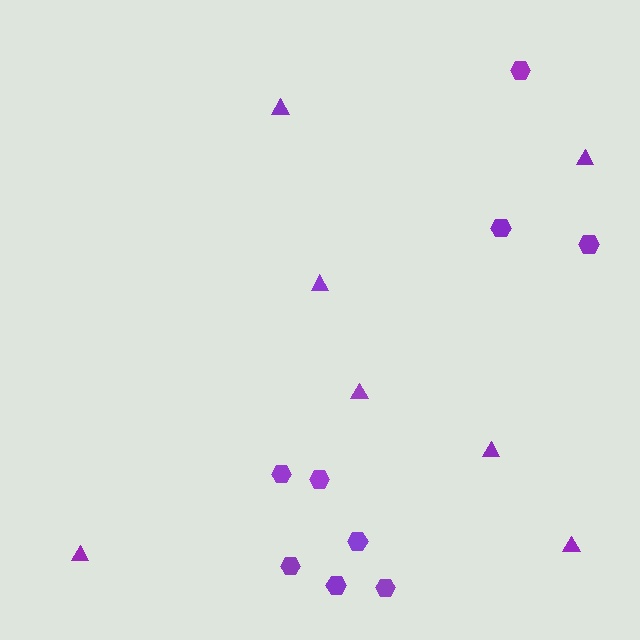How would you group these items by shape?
There are 2 groups: one group of triangles (7) and one group of hexagons (9).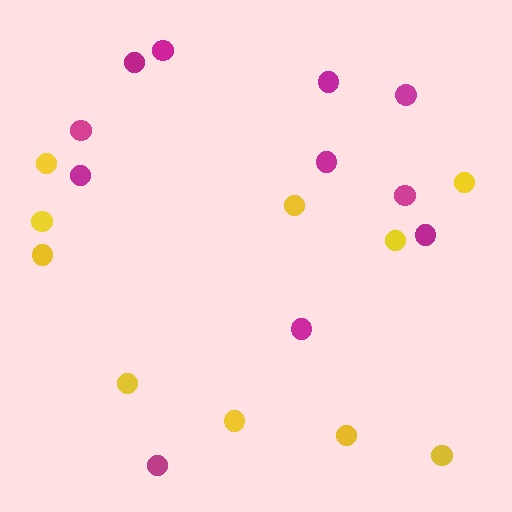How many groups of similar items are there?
There are 2 groups: one group of yellow circles (10) and one group of magenta circles (11).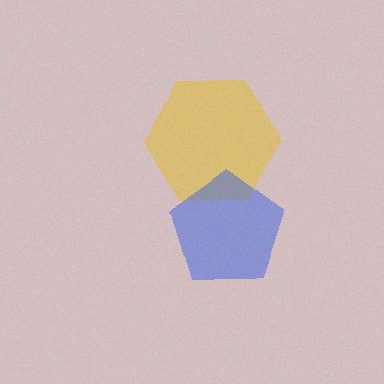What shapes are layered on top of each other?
The layered shapes are: a yellow hexagon, a blue pentagon.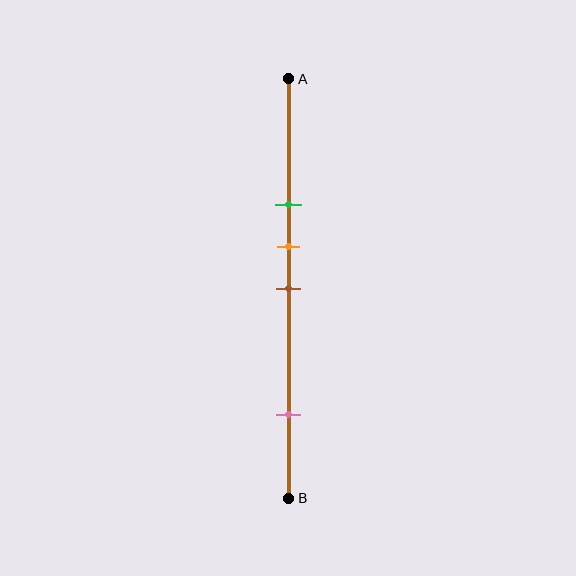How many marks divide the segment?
There are 4 marks dividing the segment.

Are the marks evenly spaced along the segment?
No, the marks are not evenly spaced.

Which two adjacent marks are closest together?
The orange and brown marks are the closest adjacent pair.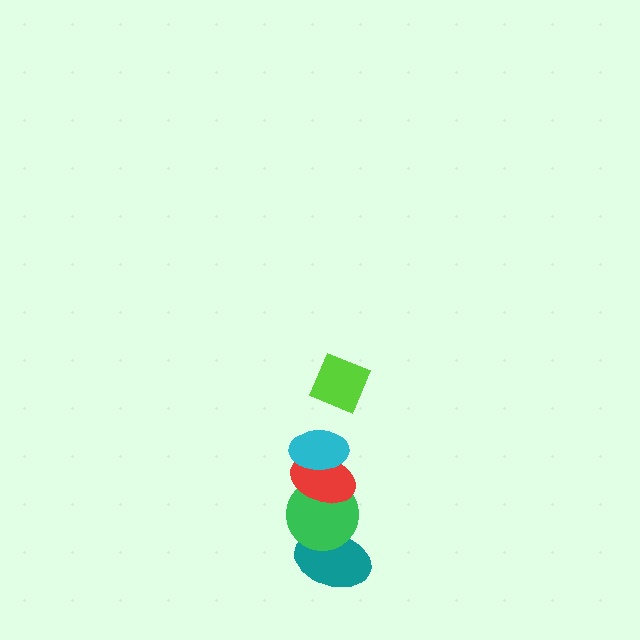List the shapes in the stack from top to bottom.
From top to bottom: the lime diamond, the cyan ellipse, the red ellipse, the green circle, the teal ellipse.